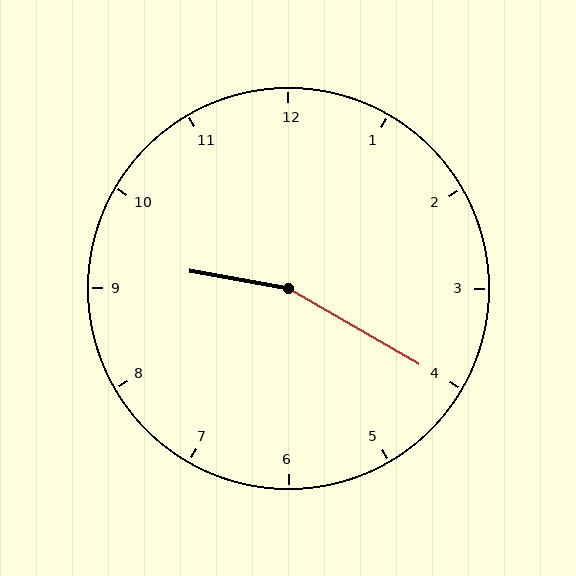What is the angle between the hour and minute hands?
Approximately 160 degrees.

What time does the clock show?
9:20.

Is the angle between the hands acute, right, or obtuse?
It is obtuse.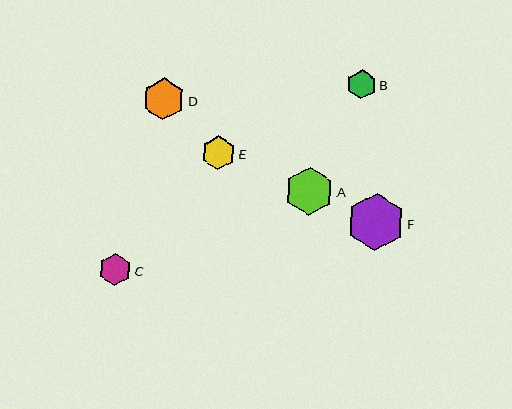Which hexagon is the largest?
Hexagon F is the largest with a size of approximately 57 pixels.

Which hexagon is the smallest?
Hexagon B is the smallest with a size of approximately 29 pixels.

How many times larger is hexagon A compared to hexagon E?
Hexagon A is approximately 1.4 times the size of hexagon E.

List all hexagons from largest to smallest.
From largest to smallest: F, A, D, E, C, B.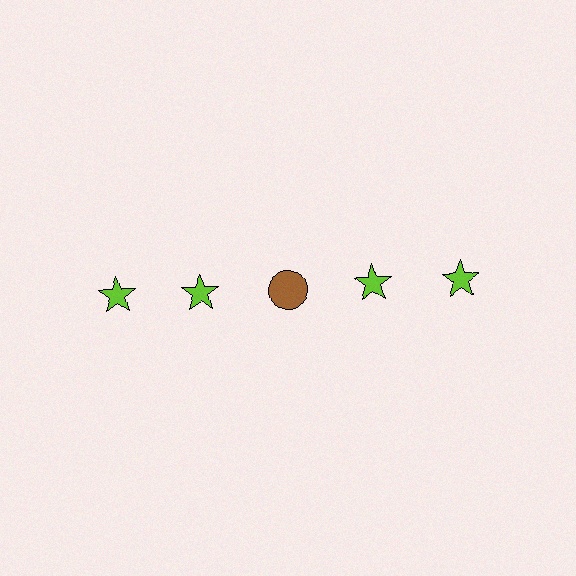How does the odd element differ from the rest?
It differs in both color (brown instead of lime) and shape (circle instead of star).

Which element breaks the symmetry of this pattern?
The brown circle in the top row, center column breaks the symmetry. All other shapes are lime stars.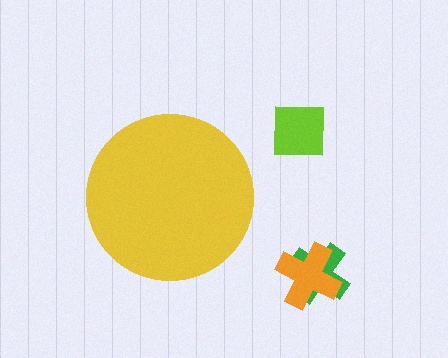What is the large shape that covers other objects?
A yellow circle.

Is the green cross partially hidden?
No, the green cross is fully visible.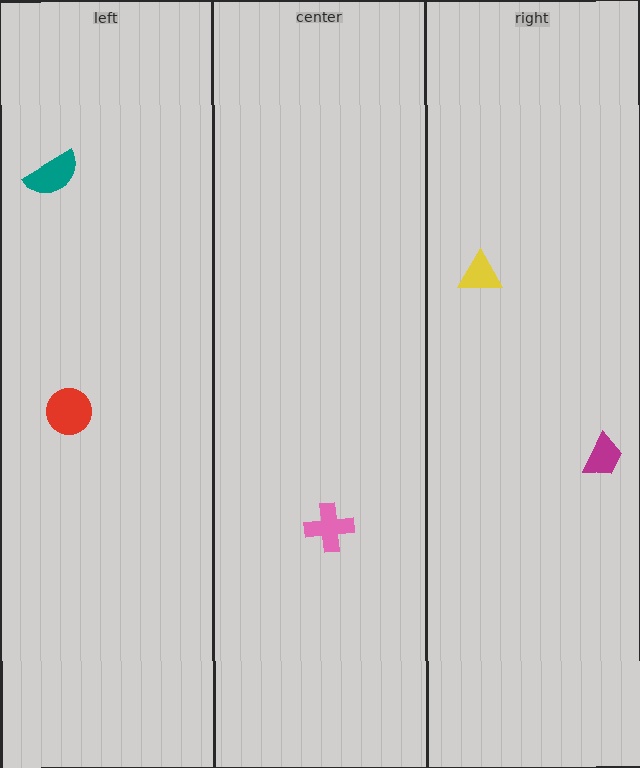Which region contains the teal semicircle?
The left region.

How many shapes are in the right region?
2.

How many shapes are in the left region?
2.